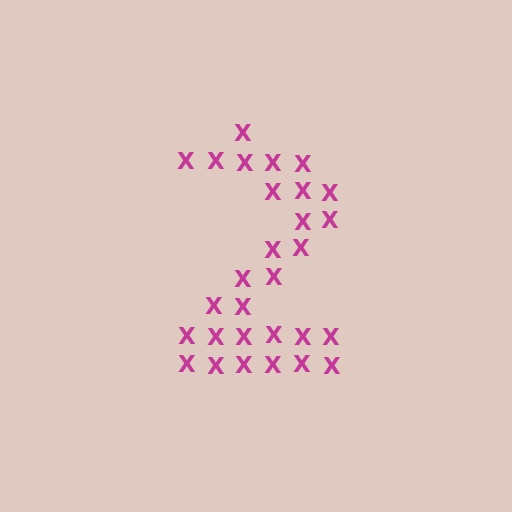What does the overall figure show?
The overall figure shows the digit 2.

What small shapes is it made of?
It is made of small letter X's.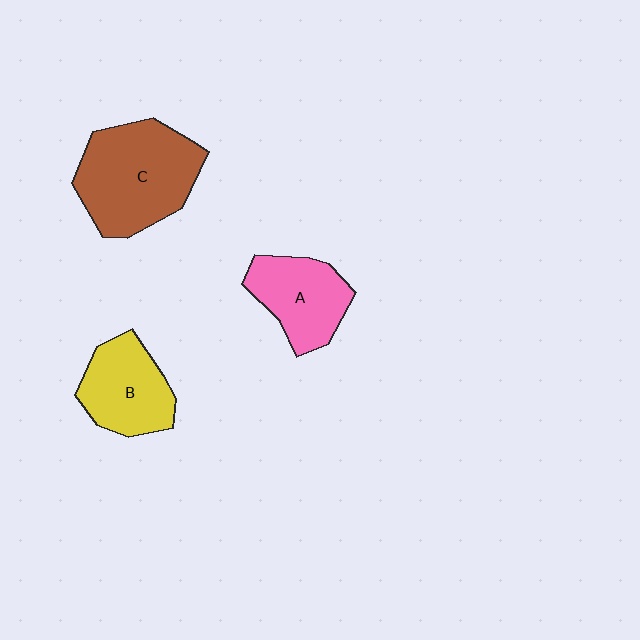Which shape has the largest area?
Shape C (brown).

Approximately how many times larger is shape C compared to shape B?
Approximately 1.5 times.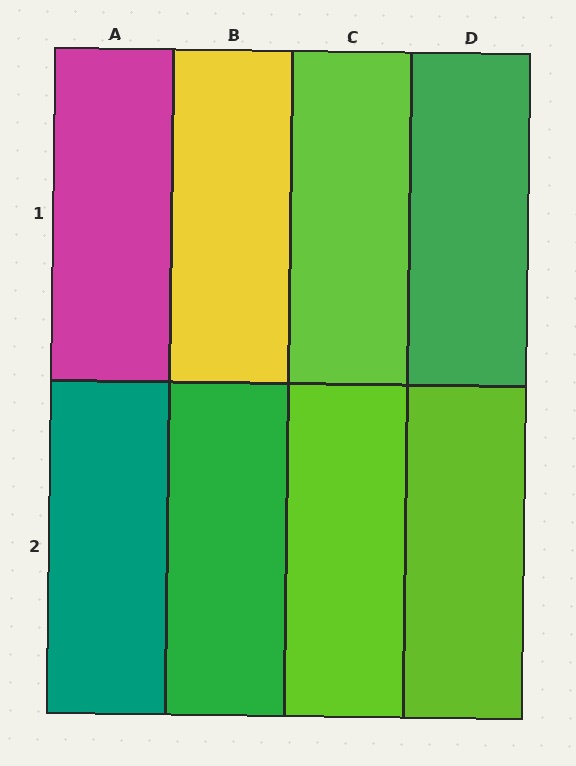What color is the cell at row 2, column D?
Lime.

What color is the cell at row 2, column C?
Lime.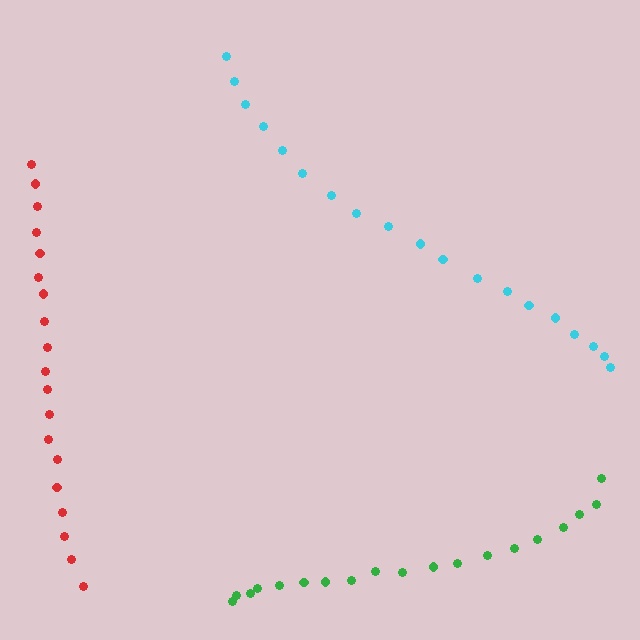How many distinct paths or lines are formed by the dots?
There are 3 distinct paths.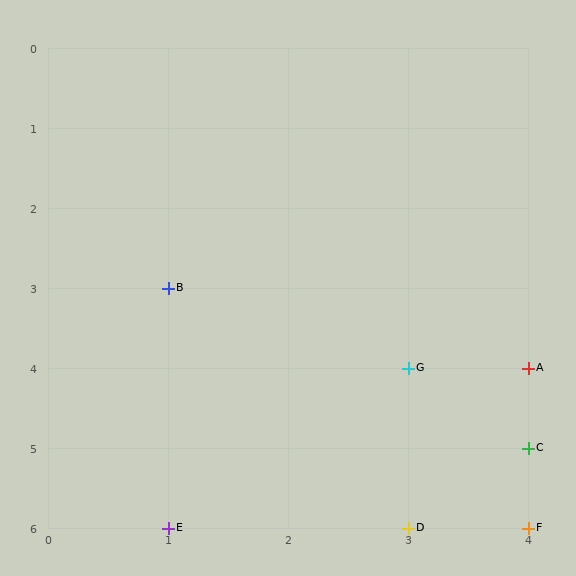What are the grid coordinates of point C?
Point C is at grid coordinates (4, 5).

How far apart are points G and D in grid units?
Points G and D are 2 rows apart.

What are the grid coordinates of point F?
Point F is at grid coordinates (4, 6).